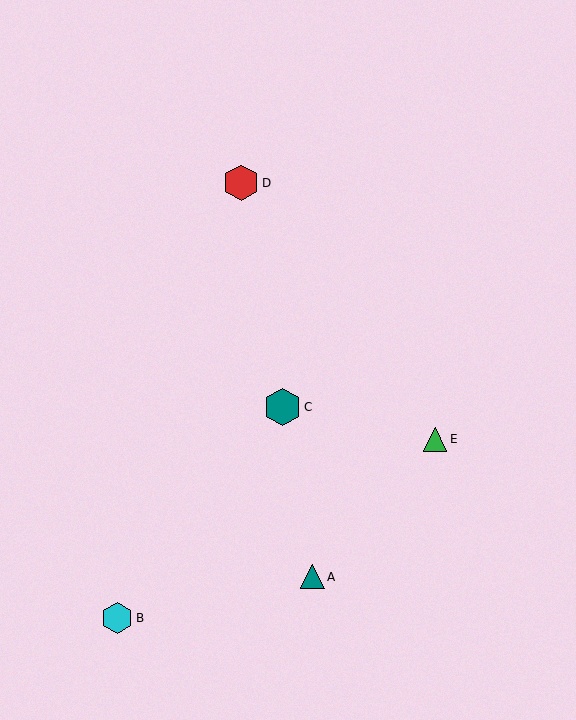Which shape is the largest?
The teal hexagon (labeled C) is the largest.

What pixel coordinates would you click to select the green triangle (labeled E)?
Click at (435, 439) to select the green triangle E.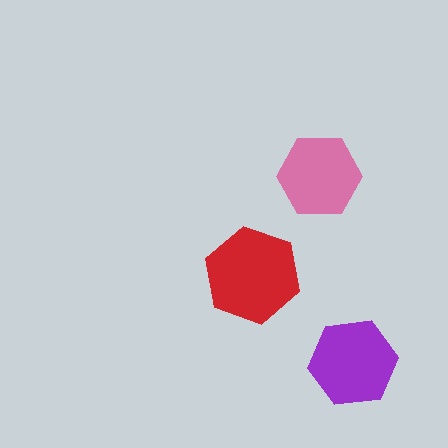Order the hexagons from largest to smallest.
the red one, the purple one, the pink one.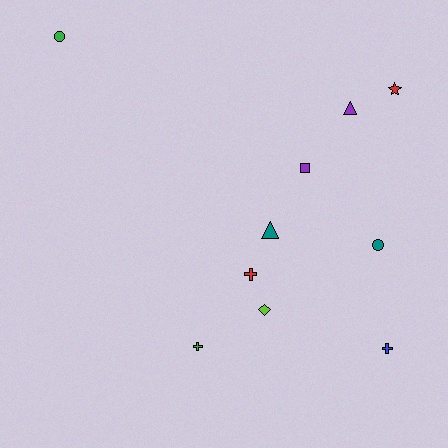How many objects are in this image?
There are 10 objects.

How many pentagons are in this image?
There are no pentagons.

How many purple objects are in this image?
There are 2 purple objects.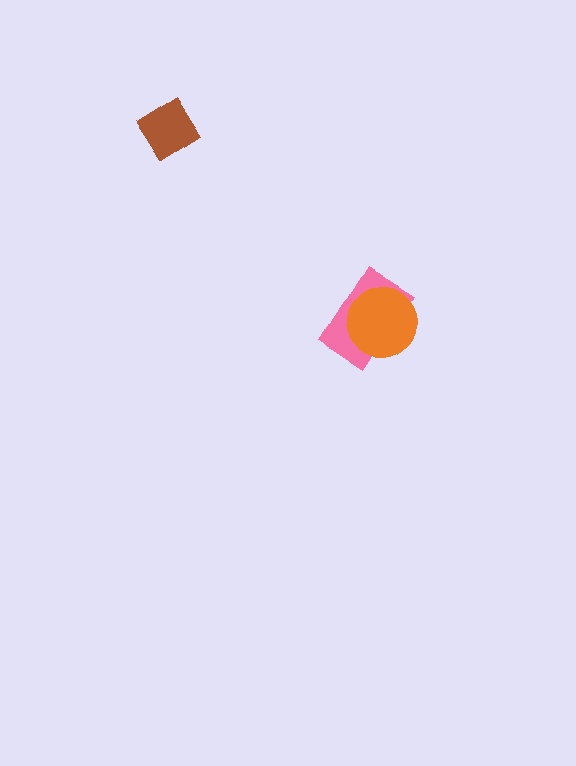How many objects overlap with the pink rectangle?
1 object overlaps with the pink rectangle.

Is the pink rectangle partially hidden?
Yes, it is partially covered by another shape.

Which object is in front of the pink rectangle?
The orange circle is in front of the pink rectangle.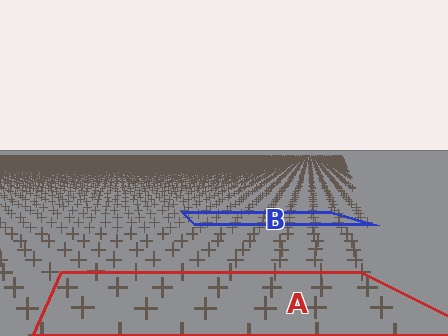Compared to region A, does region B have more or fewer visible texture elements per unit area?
Region B has more texture elements per unit area — they are packed more densely because it is farther away.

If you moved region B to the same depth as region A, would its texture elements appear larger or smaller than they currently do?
They would appear larger. At a closer depth, the same texture elements are projected at a bigger on-screen size.